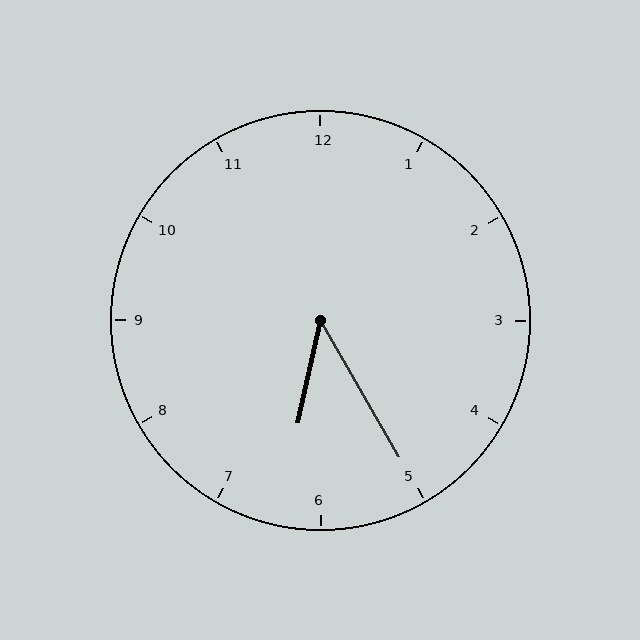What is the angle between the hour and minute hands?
Approximately 42 degrees.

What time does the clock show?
6:25.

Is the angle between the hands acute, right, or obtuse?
It is acute.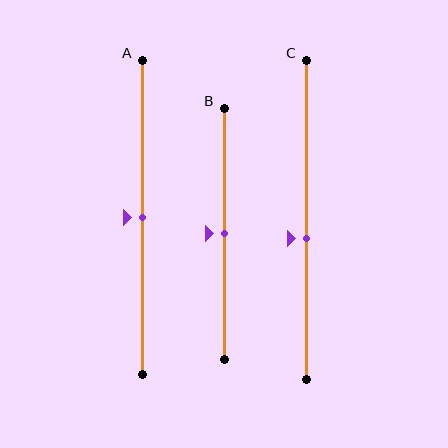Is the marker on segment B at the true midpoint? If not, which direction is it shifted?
Yes, the marker on segment B is at the true midpoint.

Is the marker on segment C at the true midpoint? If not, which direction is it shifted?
No, the marker on segment C is shifted downward by about 6% of the segment length.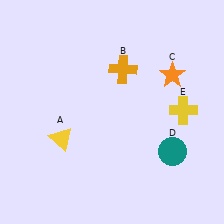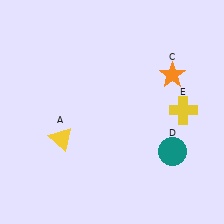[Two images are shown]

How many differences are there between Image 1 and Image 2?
There is 1 difference between the two images.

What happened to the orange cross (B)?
The orange cross (B) was removed in Image 2. It was in the top-right area of Image 1.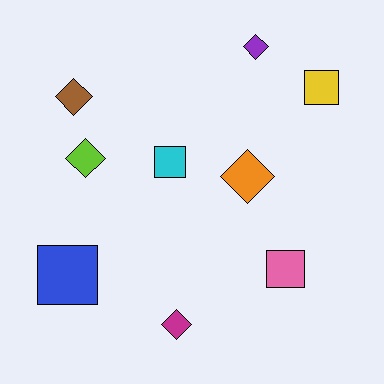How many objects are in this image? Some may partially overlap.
There are 9 objects.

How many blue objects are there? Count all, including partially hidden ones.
There is 1 blue object.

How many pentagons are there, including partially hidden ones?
There are no pentagons.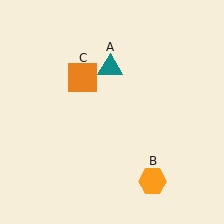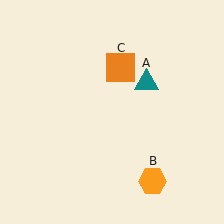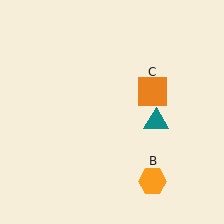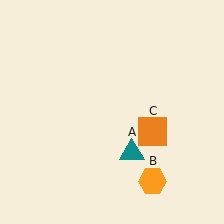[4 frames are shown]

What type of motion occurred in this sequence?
The teal triangle (object A), orange square (object C) rotated clockwise around the center of the scene.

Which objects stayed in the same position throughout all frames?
Orange hexagon (object B) remained stationary.